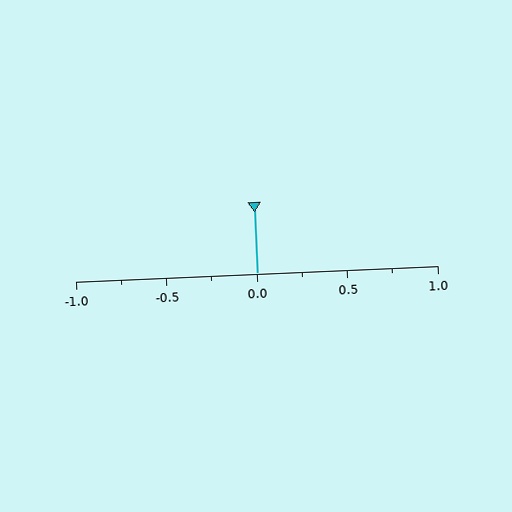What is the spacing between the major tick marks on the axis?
The major ticks are spaced 0.5 apart.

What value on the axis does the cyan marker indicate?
The marker indicates approximately 0.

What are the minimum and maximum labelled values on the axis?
The axis runs from -1.0 to 1.0.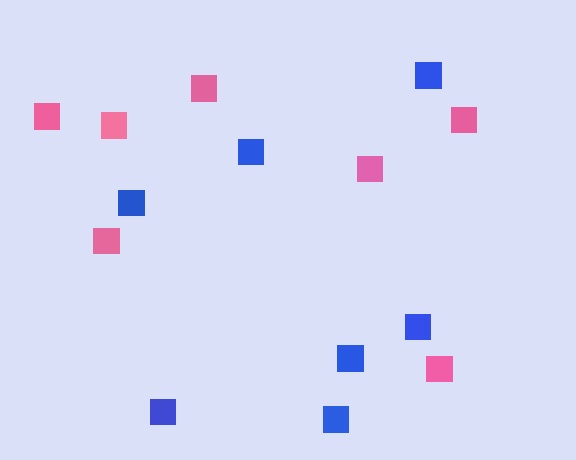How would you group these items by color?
There are 2 groups: one group of pink squares (7) and one group of blue squares (7).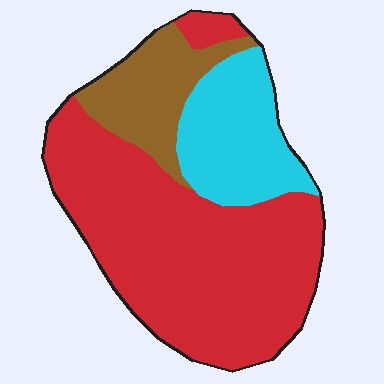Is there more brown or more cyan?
Cyan.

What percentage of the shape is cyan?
Cyan covers 21% of the shape.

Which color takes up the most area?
Red, at roughly 65%.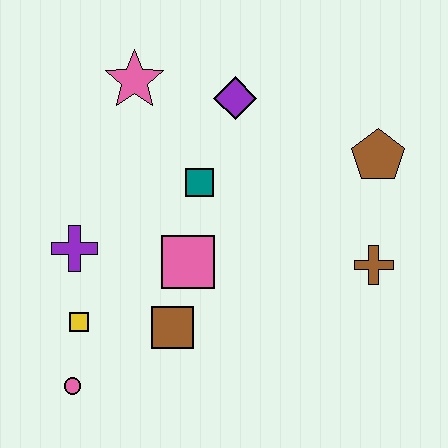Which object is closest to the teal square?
The pink square is closest to the teal square.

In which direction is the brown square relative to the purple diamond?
The brown square is below the purple diamond.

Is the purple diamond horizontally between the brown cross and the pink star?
Yes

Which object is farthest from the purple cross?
The brown pentagon is farthest from the purple cross.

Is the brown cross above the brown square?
Yes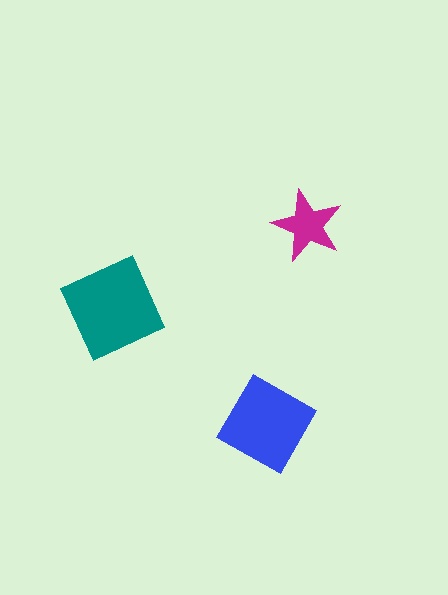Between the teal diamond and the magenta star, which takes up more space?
The teal diamond.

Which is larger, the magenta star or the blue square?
The blue square.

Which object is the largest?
The teal diamond.